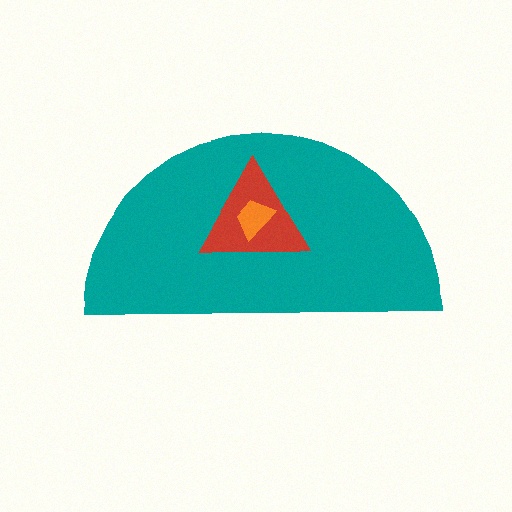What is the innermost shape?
The orange trapezoid.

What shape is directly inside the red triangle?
The orange trapezoid.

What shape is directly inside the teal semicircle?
The red triangle.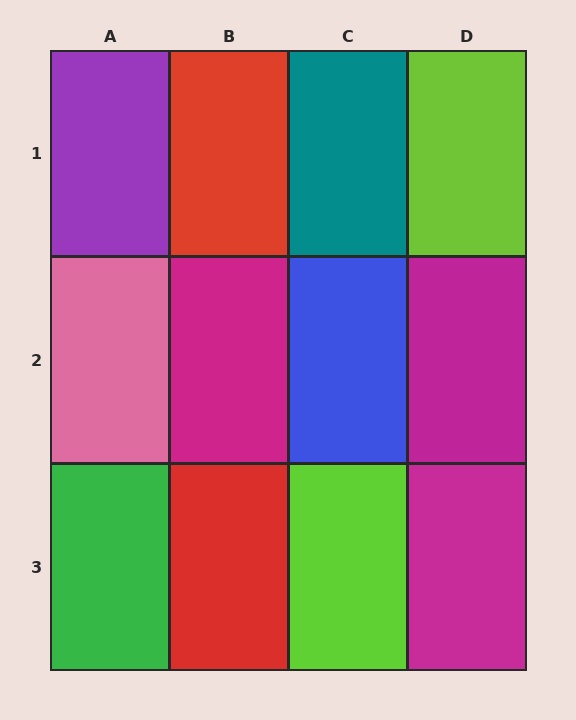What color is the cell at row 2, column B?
Magenta.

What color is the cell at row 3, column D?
Magenta.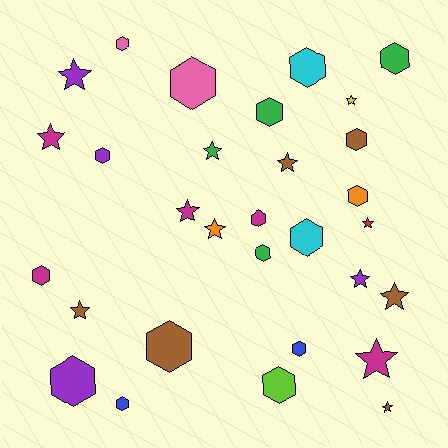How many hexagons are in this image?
There are 17 hexagons.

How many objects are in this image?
There are 30 objects.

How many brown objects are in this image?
There are 6 brown objects.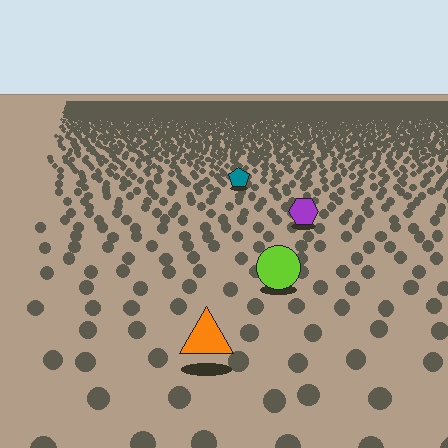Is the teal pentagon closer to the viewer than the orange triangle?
No. The orange triangle is closer — you can tell from the texture gradient: the ground texture is coarser near it.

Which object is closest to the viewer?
The orange triangle is closest. The texture marks near it are larger and more spread out.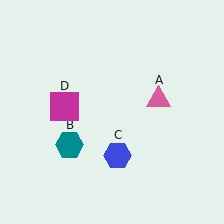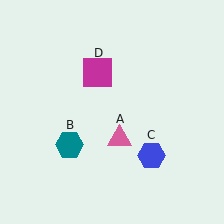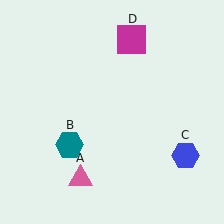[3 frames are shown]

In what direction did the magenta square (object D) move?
The magenta square (object D) moved up and to the right.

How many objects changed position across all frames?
3 objects changed position: pink triangle (object A), blue hexagon (object C), magenta square (object D).